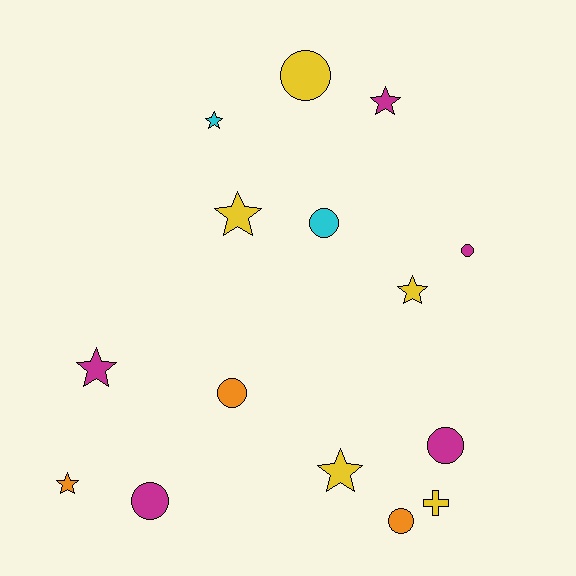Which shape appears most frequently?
Star, with 7 objects.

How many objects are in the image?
There are 15 objects.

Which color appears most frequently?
Yellow, with 5 objects.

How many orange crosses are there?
There are no orange crosses.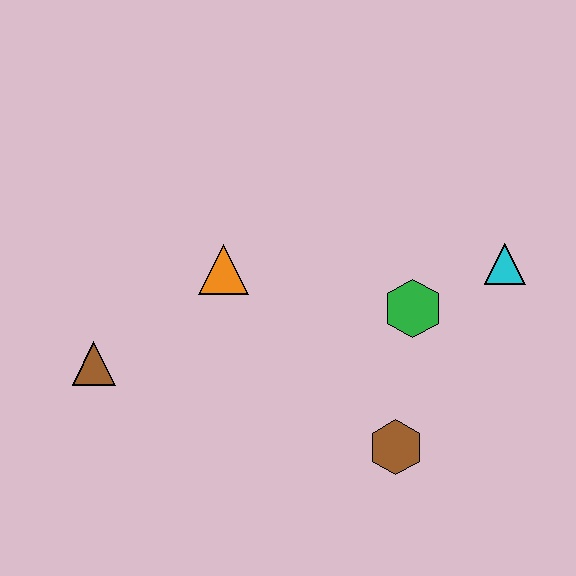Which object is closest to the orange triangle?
The brown triangle is closest to the orange triangle.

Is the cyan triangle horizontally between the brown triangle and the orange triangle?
No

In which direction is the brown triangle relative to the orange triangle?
The brown triangle is to the left of the orange triangle.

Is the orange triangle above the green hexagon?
Yes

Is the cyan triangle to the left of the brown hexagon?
No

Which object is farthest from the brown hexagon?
The brown triangle is farthest from the brown hexagon.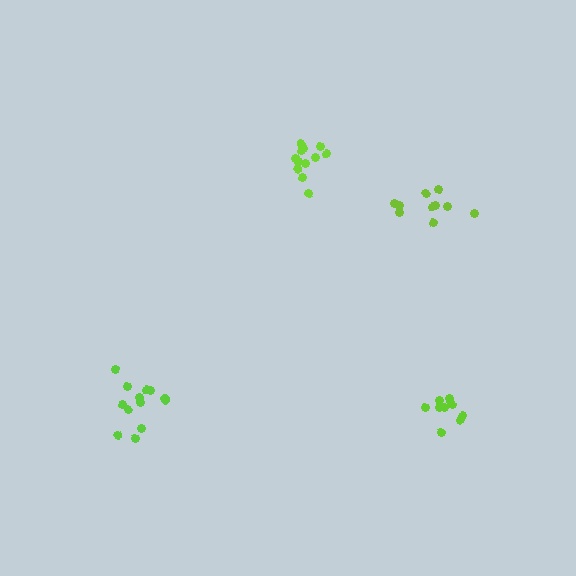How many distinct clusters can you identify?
There are 4 distinct clusters.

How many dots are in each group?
Group 1: 13 dots, Group 2: 10 dots, Group 3: 12 dots, Group 4: 10 dots (45 total).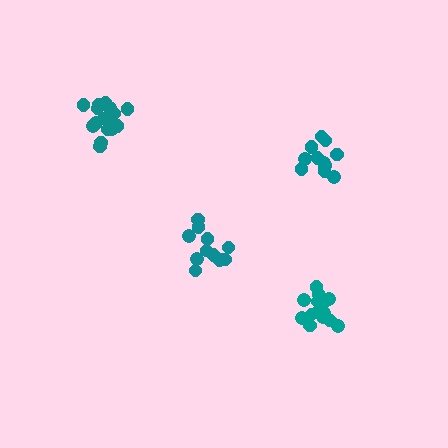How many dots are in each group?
Group 1: 12 dots, Group 2: 11 dots, Group 3: 15 dots, Group 4: 16 dots (54 total).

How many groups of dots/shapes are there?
There are 4 groups.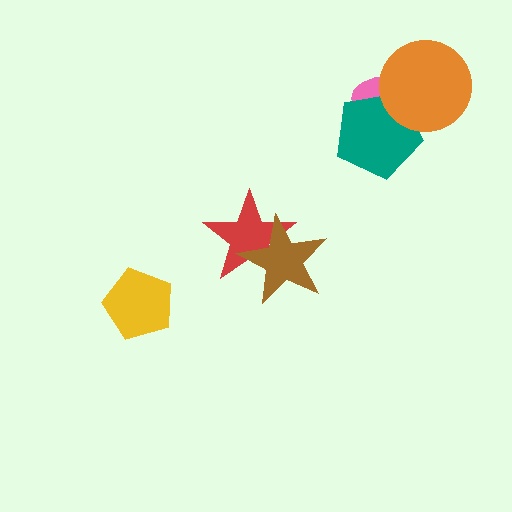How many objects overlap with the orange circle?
2 objects overlap with the orange circle.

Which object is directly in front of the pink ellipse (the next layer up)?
The teal pentagon is directly in front of the pink ellipse.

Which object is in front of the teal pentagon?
The orange circle is in front of the teal pentagon.